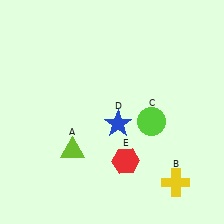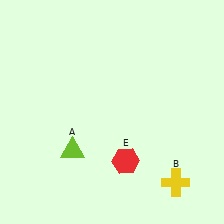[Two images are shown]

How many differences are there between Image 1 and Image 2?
There are 2 differences between the two images.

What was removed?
The lime circle (C), the blue star (D) were removed in Image 2.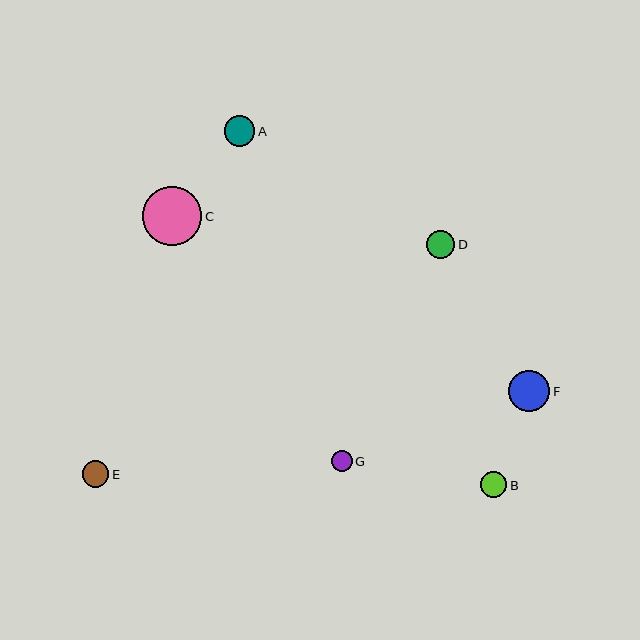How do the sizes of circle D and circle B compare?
Circle D and circle B are approximately the same size.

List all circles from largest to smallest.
From largest to smallest: C, F, A, D, B, E, G.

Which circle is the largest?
Circle C is the largest with a size of approximately 60 pixels.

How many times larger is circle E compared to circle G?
Circle E is approximately 1.3 times the size of circle G.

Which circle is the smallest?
Circle G is the smallest with a size of approximately 21 pixels.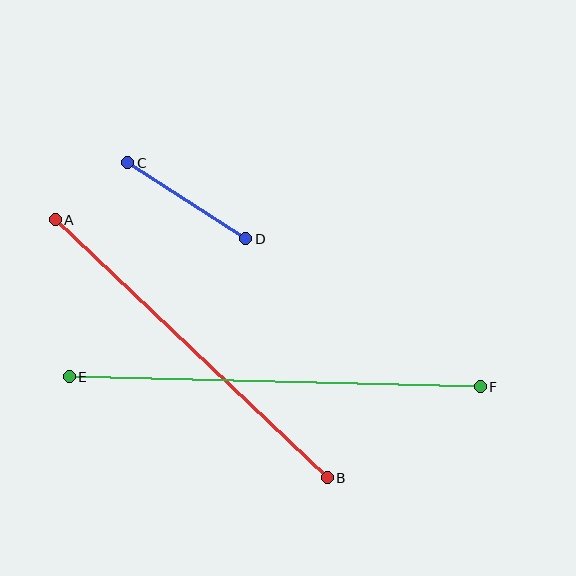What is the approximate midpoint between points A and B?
The midpoint is at approximately (191, 349) pixels.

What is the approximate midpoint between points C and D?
The midpoint is at approximately (187, 201) pixels.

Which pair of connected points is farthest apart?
Points E and F are farthest apart.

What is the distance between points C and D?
The distance is approximately 140 pixels.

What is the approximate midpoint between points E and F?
The midpoint is at approximately (275, 382) pixels.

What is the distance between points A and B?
The distance is approximately 375 pixels.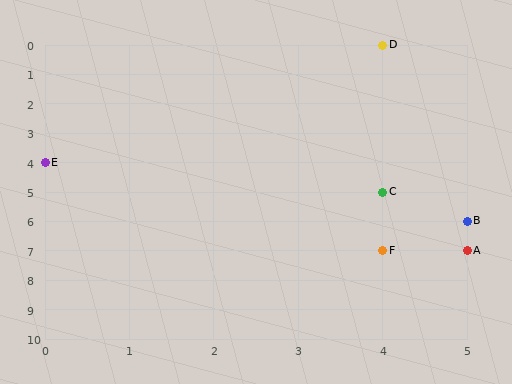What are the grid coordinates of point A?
Point A is at grid coordinates (5, 7).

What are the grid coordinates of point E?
Point E is at grid coordinates (0, 4).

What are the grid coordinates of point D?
Point D is at grid coordinates (4, 0).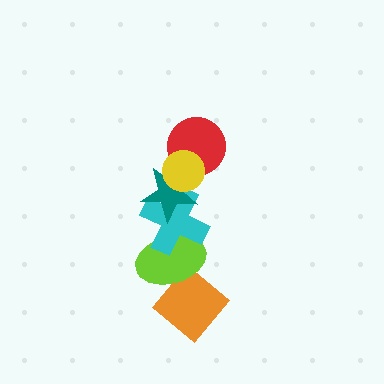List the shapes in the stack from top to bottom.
From top to bottom: the yellow circle, the red circle, the teal star, the cyan cross, the lime ellipse, the orange diamond.